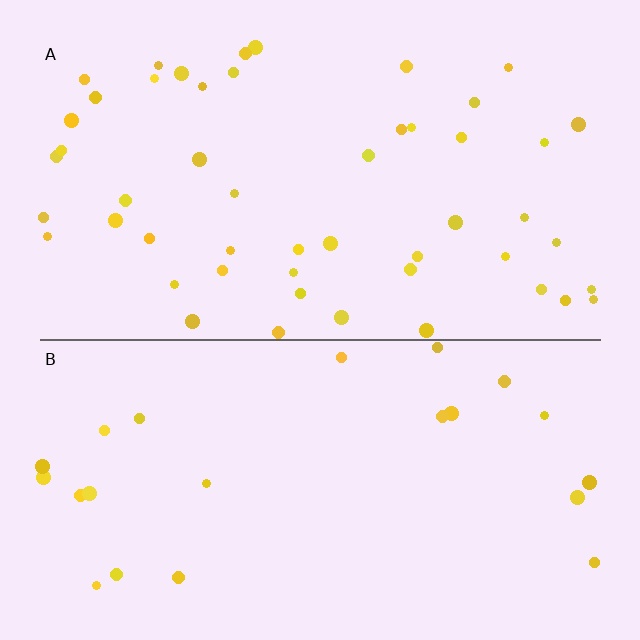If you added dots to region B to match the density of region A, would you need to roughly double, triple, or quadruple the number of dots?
Approximately double.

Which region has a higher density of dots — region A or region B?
A (the top).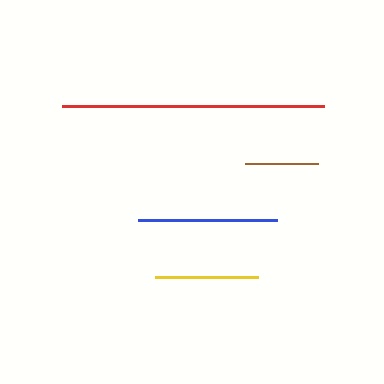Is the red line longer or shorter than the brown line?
The red line is longer than the brown line.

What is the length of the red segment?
The red segment is approximately 263 pixels long.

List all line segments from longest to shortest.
From longest to shortest: red, blue, yellow, brown.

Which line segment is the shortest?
The brown line is the shortest at approximately 73 pixels.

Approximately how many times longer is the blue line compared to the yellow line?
The blue line is approximately 1.3 times the length of the yellow line.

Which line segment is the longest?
The red line is the longest at approximately 263 pixels.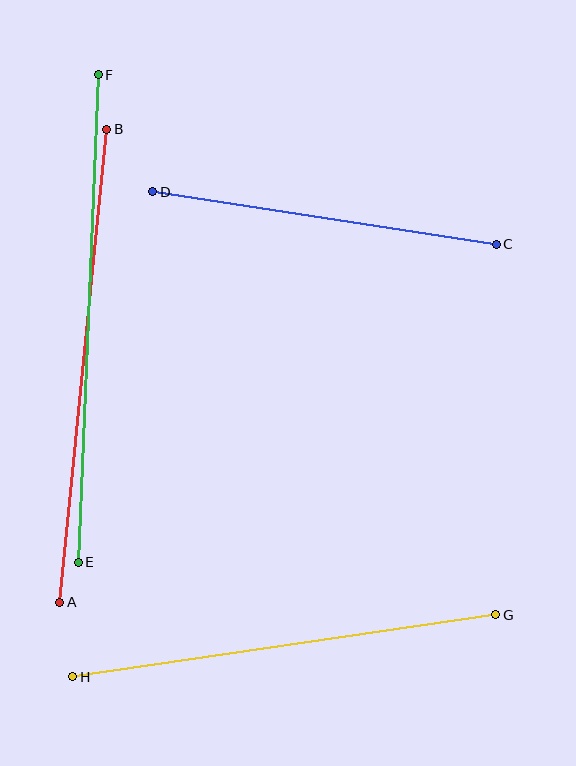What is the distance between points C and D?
The distance is approximately 347 pixels.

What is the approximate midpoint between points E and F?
The midpoint is at approximately (88, 318) pixels.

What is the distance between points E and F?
The distance is approximately 488 pixels.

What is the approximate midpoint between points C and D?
The midpoint is at approximately (324, 218) pixels.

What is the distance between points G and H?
The distance is approximately 428 pixels.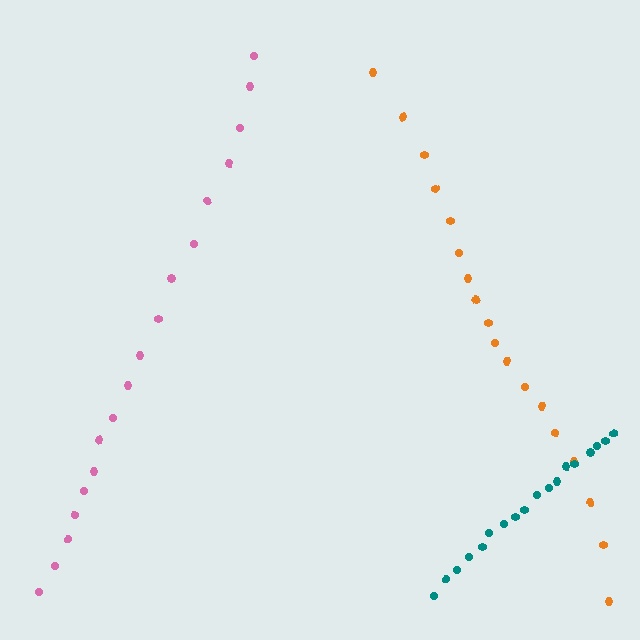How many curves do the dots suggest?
There are 3 distinct paths.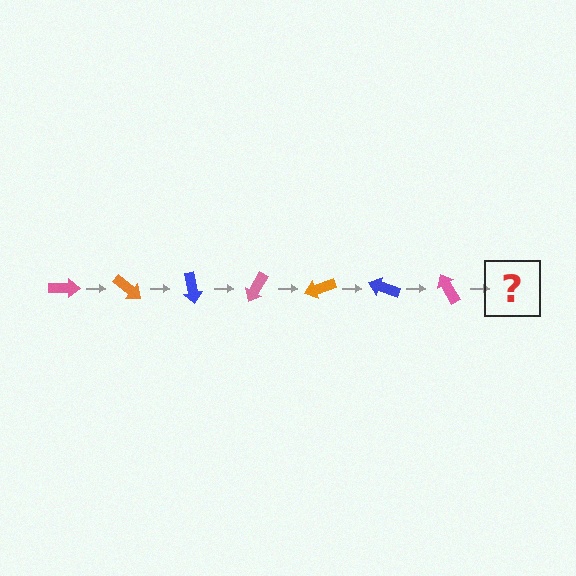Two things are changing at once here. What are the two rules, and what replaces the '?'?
The two rules are that it rotates 40 degrees each step and the color cycles through pink, orange, and blue. The '?' should be an orange arrow, rotated 280 degrees from the start.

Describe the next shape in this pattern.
It should be an orange arrow, rotated 280 degrees from the start.